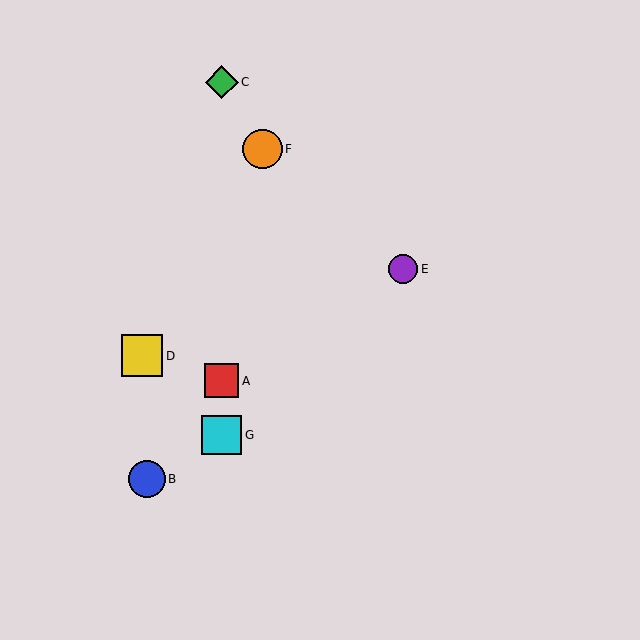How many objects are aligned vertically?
3 objects (A, C, G) are aligned vertically.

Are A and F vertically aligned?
No, A is at x≈222 and F is at x≈262.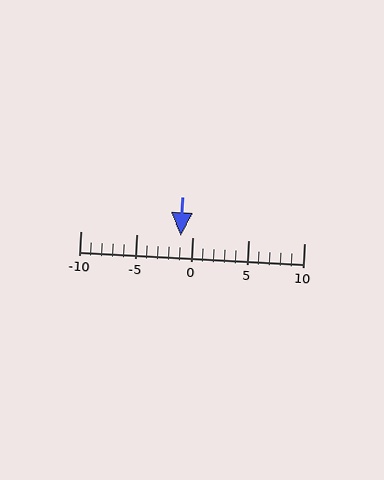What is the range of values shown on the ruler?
The ruler shows values from -10 to 10.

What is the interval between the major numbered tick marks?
The major tick marks are spaced 5 units apart.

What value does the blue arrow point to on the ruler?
The blue arrow points to approximately -1.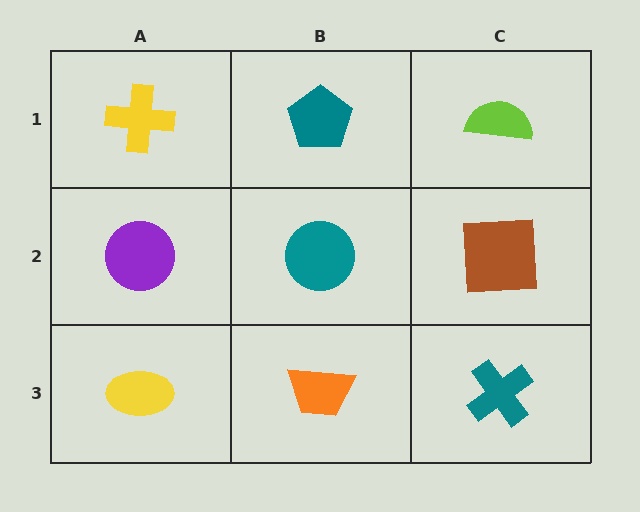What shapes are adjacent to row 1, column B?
A teal circle (row 2, column B), a yellow cross (row 1, column A), a lime semicircle (row 1, column C).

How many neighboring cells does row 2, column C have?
3.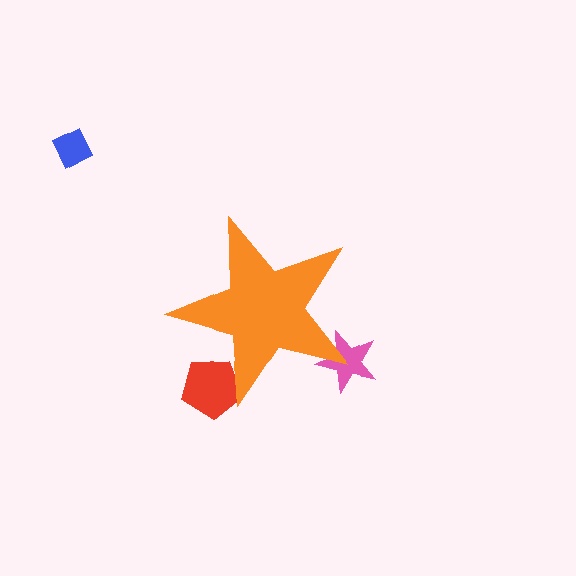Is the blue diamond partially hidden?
No, the blue diamond is fully visible.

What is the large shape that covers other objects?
An orange star.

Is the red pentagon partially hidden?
Yes, the red pentagon is partially hidden behind the orange star.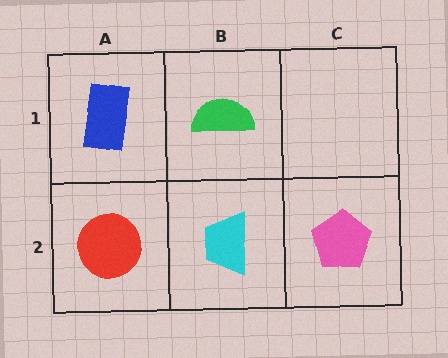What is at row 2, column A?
A red circle.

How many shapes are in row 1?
2 shapes.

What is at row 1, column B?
A green semicircle.